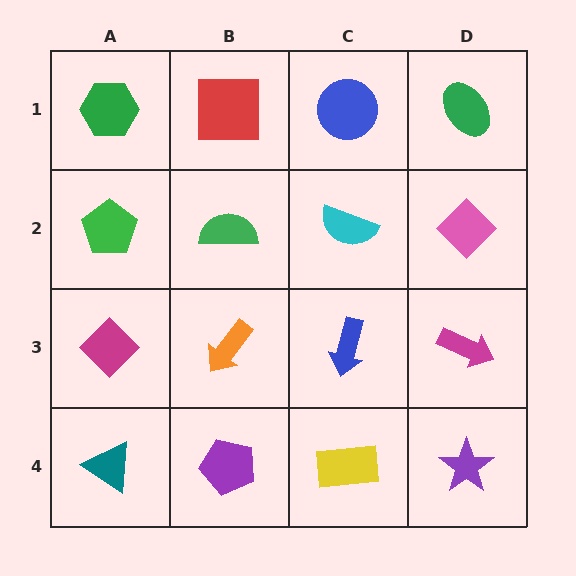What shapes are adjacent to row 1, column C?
A cyan semicircle (row 2, column C), a red square (row 1, column B), a green ellipse (row 1, column D).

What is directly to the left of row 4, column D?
A yellow rectangle.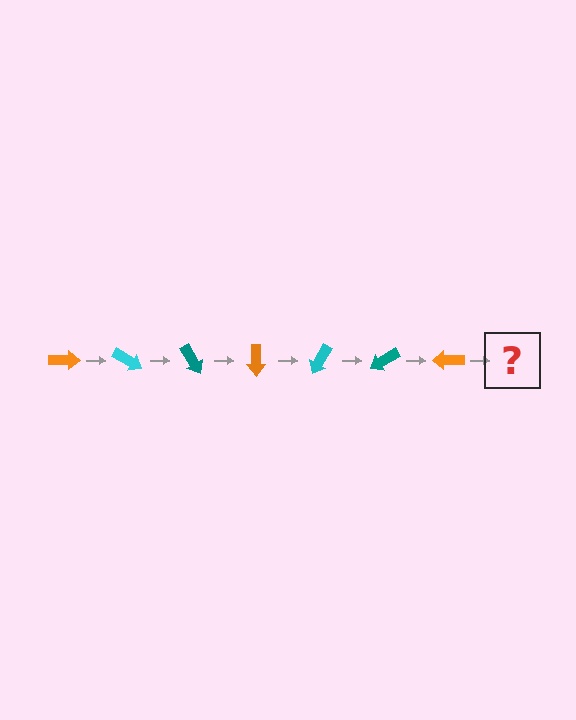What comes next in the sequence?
The next element should be a cyan arrow, rotated 210 degrees from the start.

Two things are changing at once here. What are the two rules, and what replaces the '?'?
The two rules are that it rotates 30 degrees each step and the color cycles through orange, cyan, and teal. The '?' should be a cyan arrow, rotated 210 degrees from the start.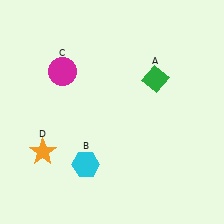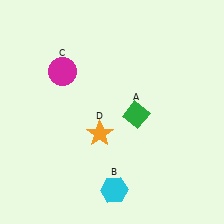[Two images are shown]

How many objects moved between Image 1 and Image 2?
3 objects moved between the two images.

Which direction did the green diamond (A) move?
The green diamond (A) moved down.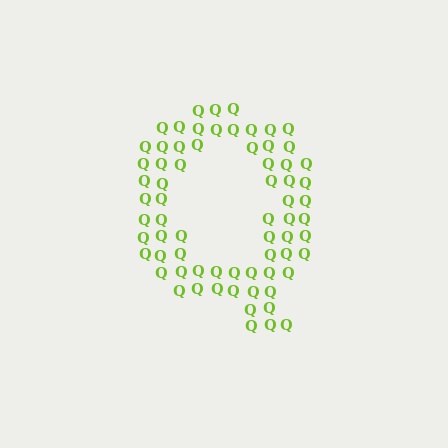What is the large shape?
The large shape is the letter Q.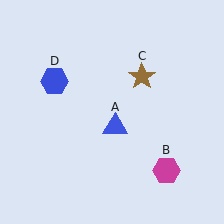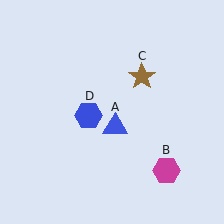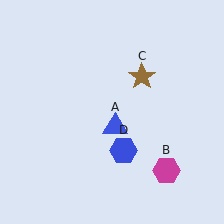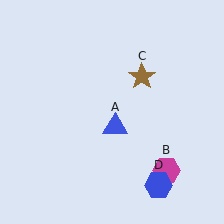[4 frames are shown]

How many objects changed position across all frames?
1 object changed position: blue hexagon (object D).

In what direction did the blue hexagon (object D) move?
The blue hexagon (object D) moved down and to the right.